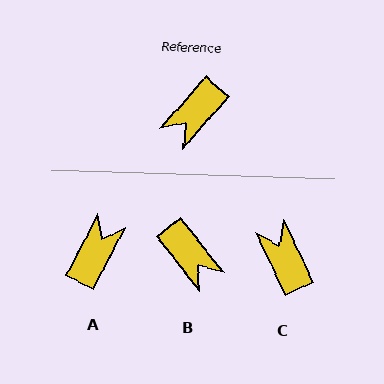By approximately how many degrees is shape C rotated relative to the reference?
Approximately 113 degrees clockwise.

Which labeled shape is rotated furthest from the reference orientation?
A, about 166 degrees away.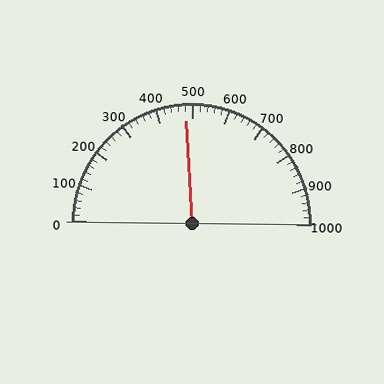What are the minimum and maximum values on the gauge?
The gauge ranges from 0 to 1000.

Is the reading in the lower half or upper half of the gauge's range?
The reading is in the lower half of the range (0 to 1000).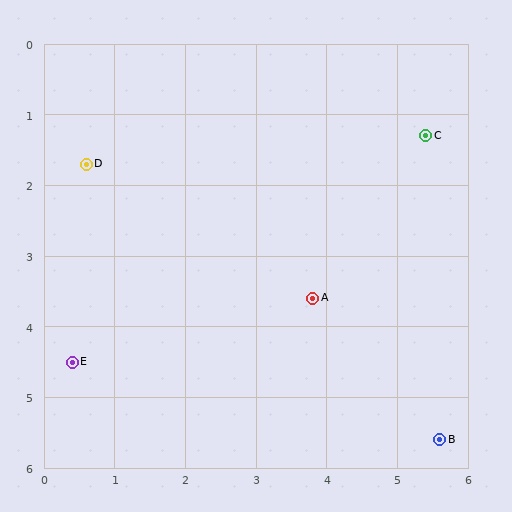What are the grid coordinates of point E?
Point E is at approximately (0.4, 4.5).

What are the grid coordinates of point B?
Point B is at approximately (5.6, 5.6).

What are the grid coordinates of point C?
Point C is at approximately (5.4, 1.3).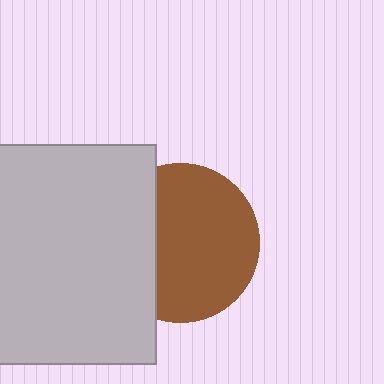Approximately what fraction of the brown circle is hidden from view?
Roughly 32% of the brown circle is hidden behind the light gray square.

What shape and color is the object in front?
The object in front is a light gray square.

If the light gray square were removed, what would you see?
You would see the complete brown circle.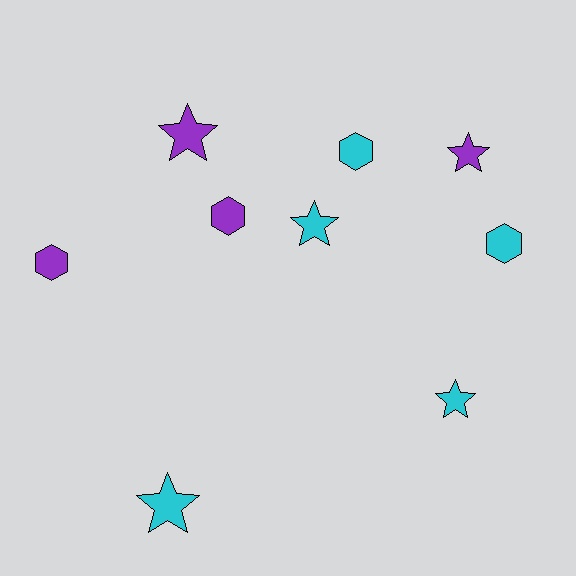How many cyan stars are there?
There are 3 cyan stars.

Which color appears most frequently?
Cyan, with 5 objects.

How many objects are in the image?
There are 9 objects.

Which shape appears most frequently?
Star, with 5 objects.